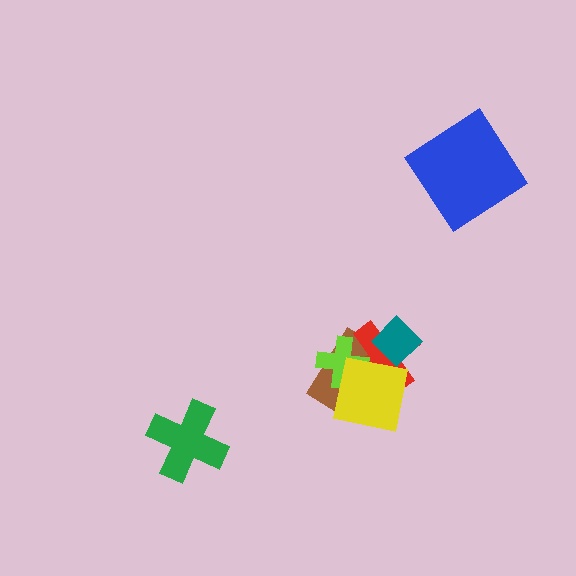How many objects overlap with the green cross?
0 objects overlap with the green cross.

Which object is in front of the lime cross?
The yellow square is in front of the lime cross.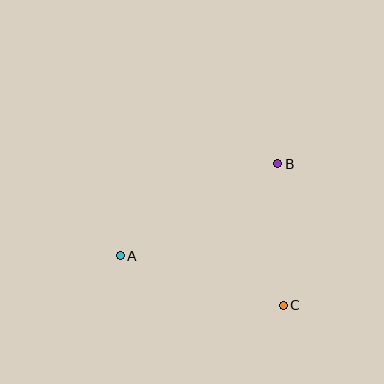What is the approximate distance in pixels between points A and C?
The distance between A and C is approximately 170 pixels.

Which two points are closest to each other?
Points B and C are closest to each other.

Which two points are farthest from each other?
Points A and B are farthest from each other.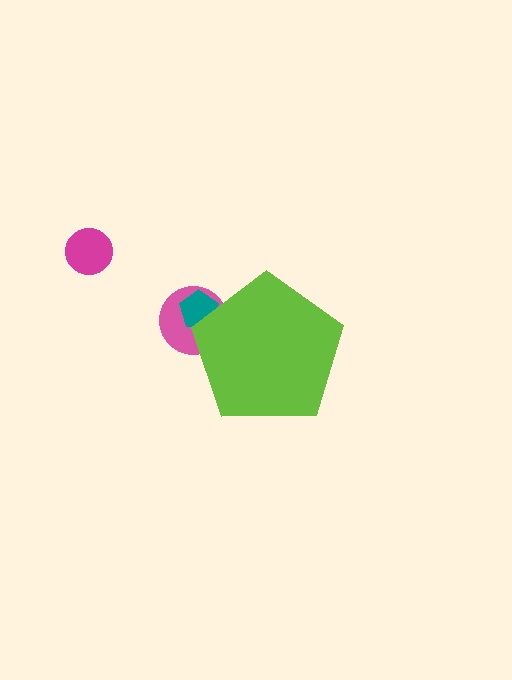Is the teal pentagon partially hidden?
Yes, the teal pentagon is partially hidden behind the lime pentagon.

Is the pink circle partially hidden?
Yes, the pink circle is partially hidden behind the lime pentagon.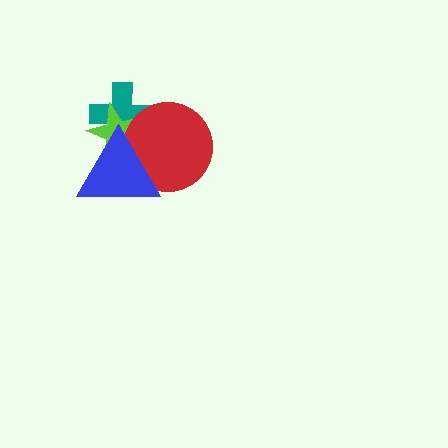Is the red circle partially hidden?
Yes, it is partially covered by another shape.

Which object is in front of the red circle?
The blue triangle is in front of the red circle.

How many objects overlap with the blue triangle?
3 objects overlap with the blue triangle.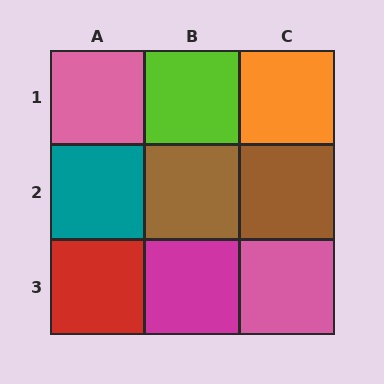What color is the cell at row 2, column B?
Brown.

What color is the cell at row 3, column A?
Red.